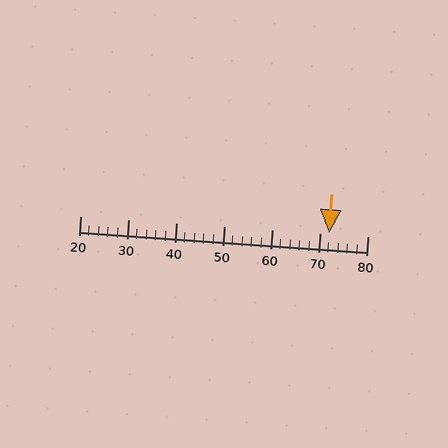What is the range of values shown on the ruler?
The ruler shows values from 20 to 80.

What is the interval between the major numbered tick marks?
The major tick marks are spaced 10 units apart.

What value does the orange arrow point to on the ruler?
The orange arrow points to approximately 72.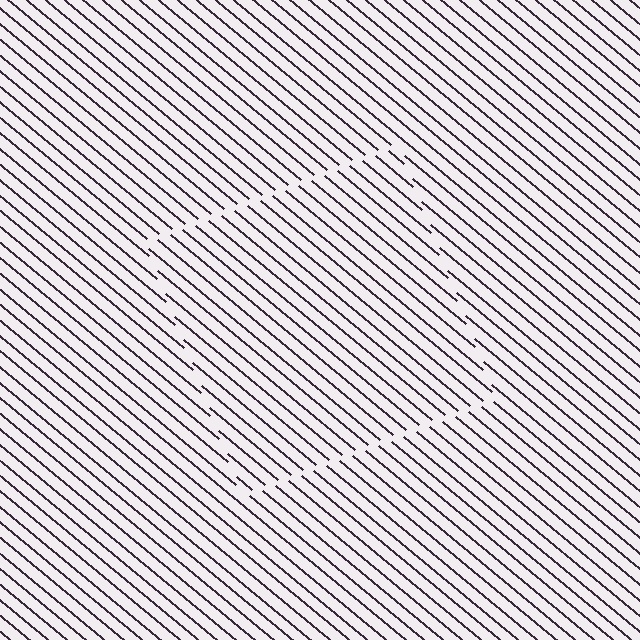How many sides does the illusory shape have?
4 sides — the line-ends trace a square.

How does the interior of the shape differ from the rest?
The interior of the shape contains the same grating, shifted by half a period — the contour is defined by the phase discontinuity where line-ends from the inner and outer gratings abut.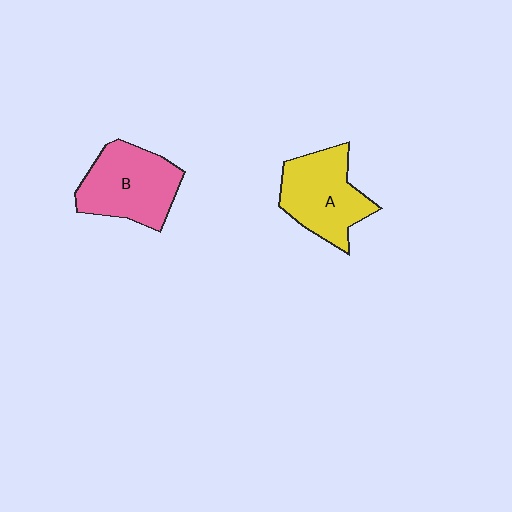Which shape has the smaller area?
Shape A (yellow).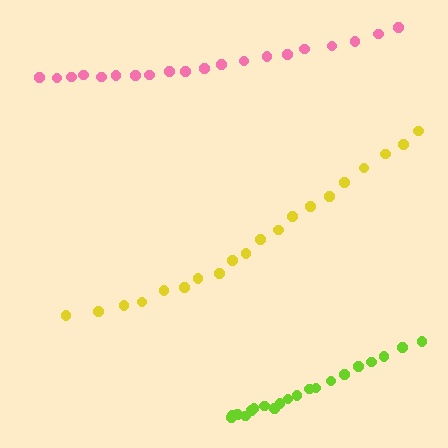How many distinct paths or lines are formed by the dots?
There are 3 distinct paths.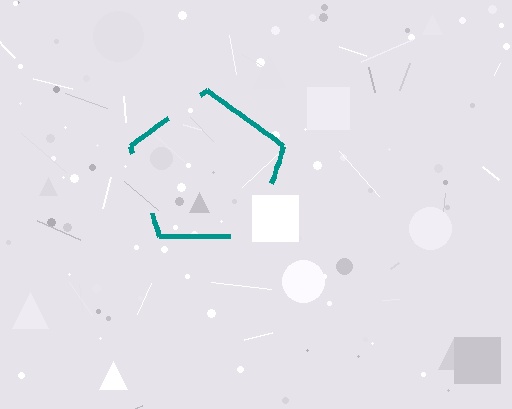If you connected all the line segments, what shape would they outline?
They would outline a pentagon.